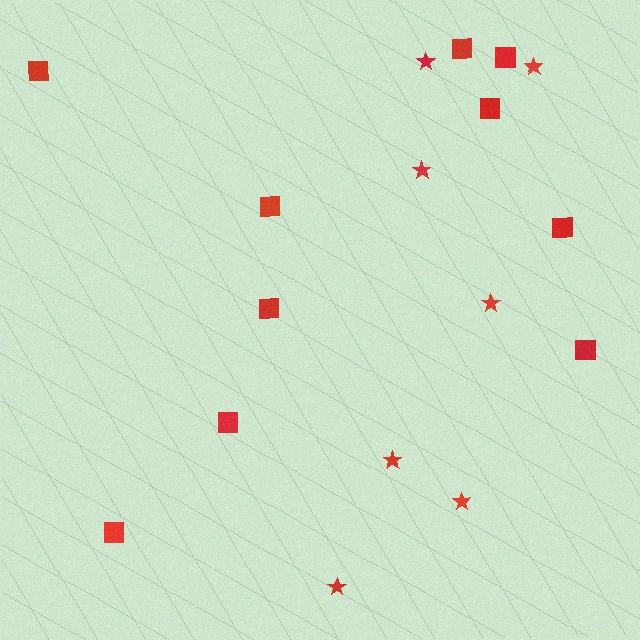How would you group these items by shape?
There are 2 groups: one group of squares (10) and one group of stars (7).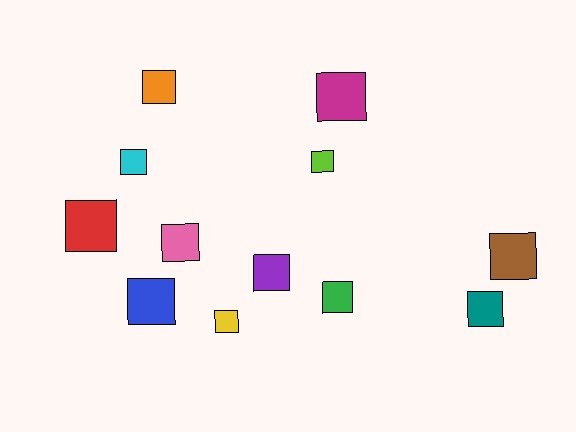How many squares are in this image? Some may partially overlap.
There are 12 squares.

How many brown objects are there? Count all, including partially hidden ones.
There is 1 brown object.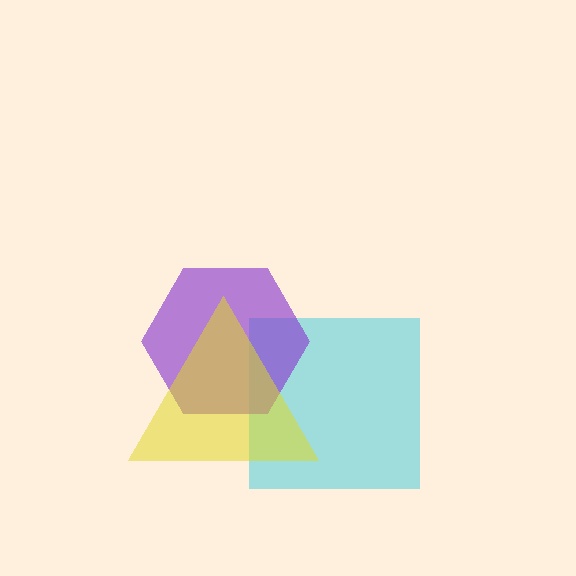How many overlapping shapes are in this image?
There are 3 overlapping shapes in the image.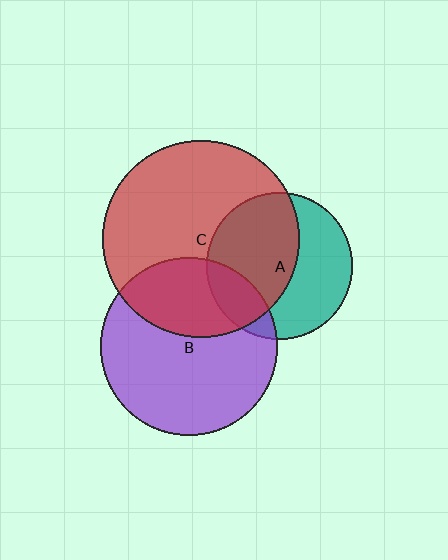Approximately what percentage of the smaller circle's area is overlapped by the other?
Approximately 35%.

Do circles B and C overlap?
Yes.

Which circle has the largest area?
Circle C (red).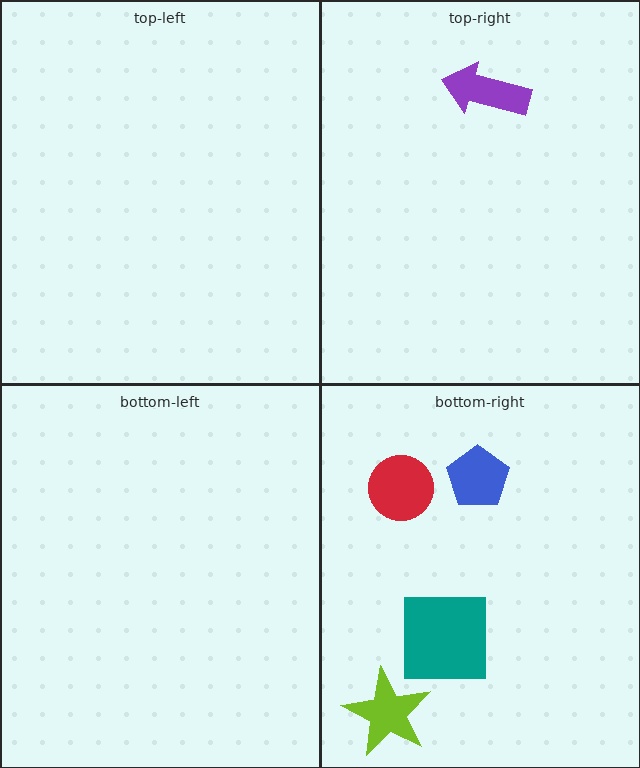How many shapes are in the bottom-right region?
4.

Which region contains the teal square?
The bottom-right region.